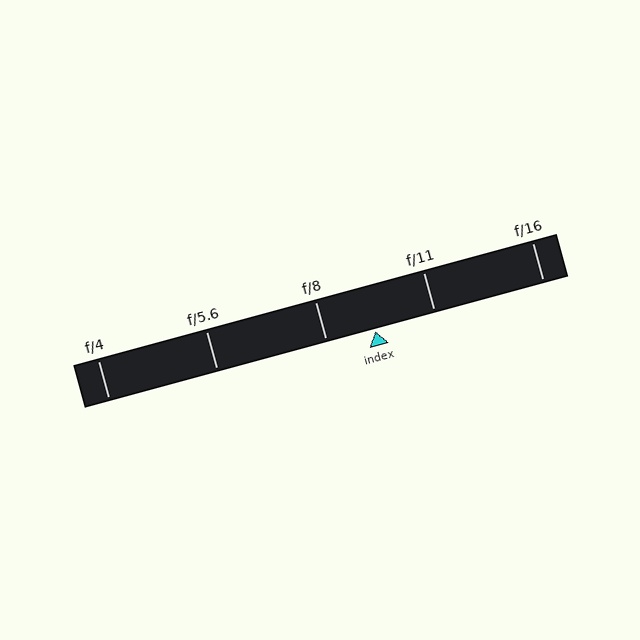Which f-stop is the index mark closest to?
The index mark is closest to f/8.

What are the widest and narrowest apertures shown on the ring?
The widest aperture shown is f/4 and the narrowest is f/16.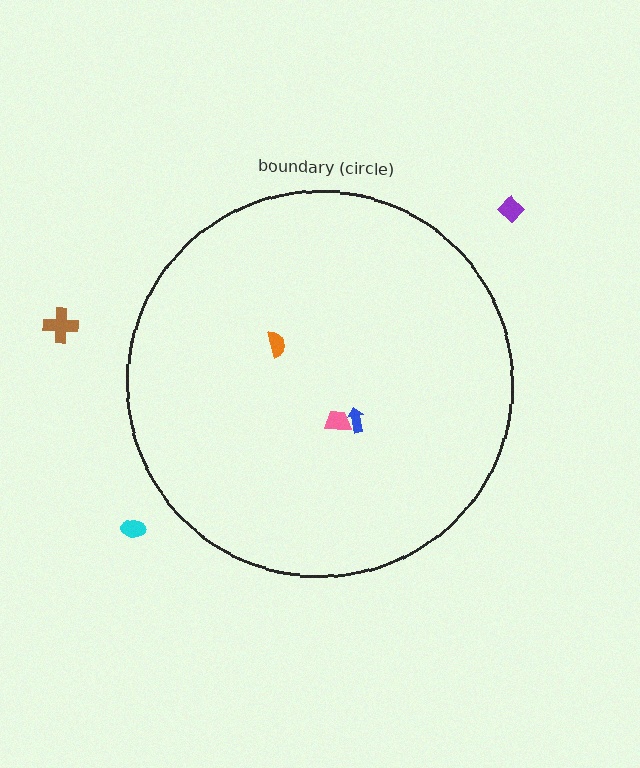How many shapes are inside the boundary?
3 inside, 3 outside.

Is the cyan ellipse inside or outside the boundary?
Outside.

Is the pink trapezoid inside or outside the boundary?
Inside.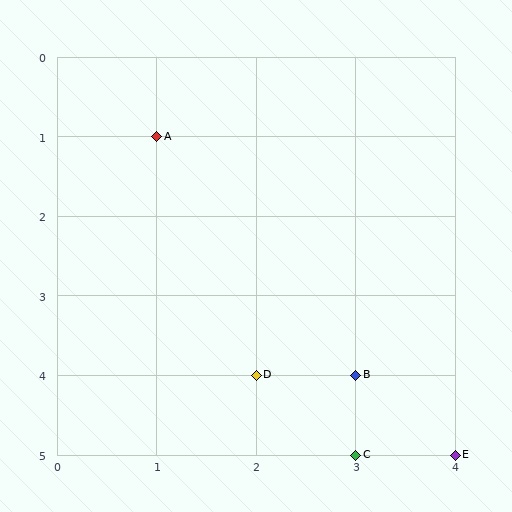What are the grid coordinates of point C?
Point C is at grid coordinates (3, 5).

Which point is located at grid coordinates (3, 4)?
Point B is at (3, 4).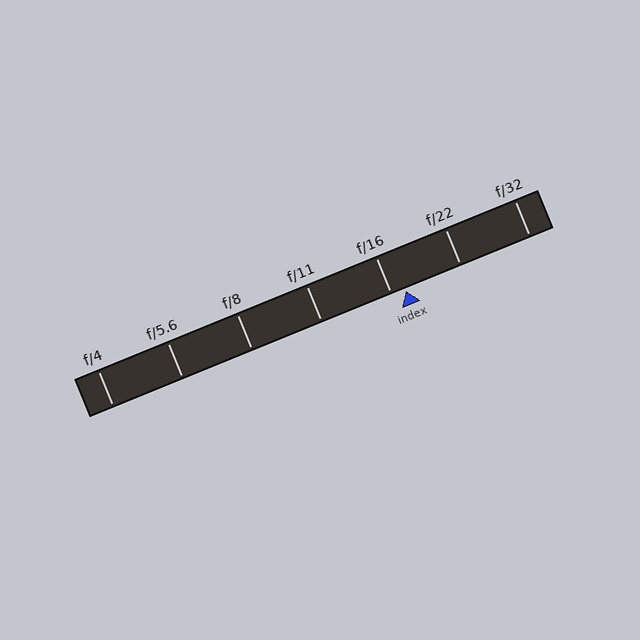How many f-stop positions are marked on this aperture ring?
There are 7 f-stop positions marked.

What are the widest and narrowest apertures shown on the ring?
The widest aperture shown is f/4 and the narrowest is f/32.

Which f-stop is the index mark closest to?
The index mark is closest to f/16.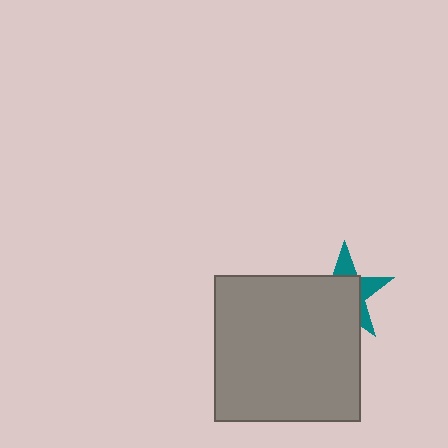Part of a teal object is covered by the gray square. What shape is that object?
It is a star.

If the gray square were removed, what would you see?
You would see the complete teal star.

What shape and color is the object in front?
The object in front is a gray square.